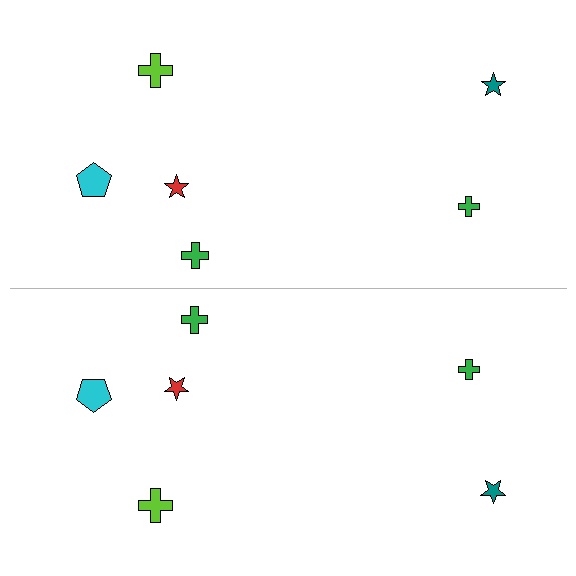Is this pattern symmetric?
Yes, this pattern has bilateral (reflection) symmetry.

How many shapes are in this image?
There are 12 shapes in this image.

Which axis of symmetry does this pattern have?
The pattern has a horizontal axis of symmetry running through the center of the image.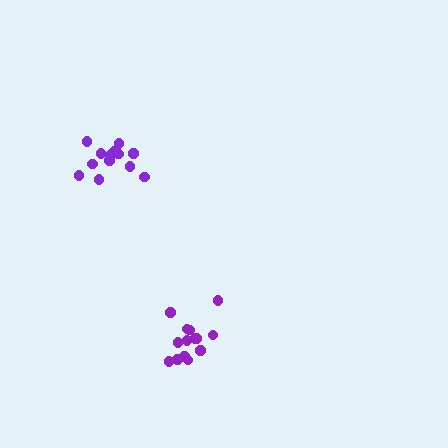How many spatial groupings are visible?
There are 2 spatial groupings.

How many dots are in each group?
Group 1: 14 dots, Group 2: 13 dots (27 total).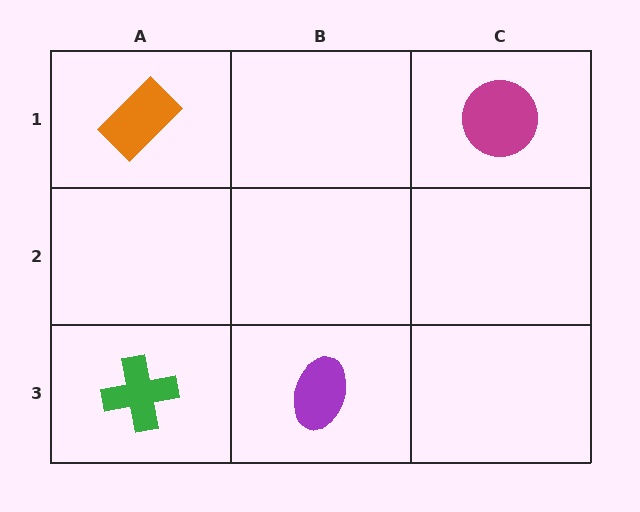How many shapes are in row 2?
0 shapes.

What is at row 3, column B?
A purple ellipse.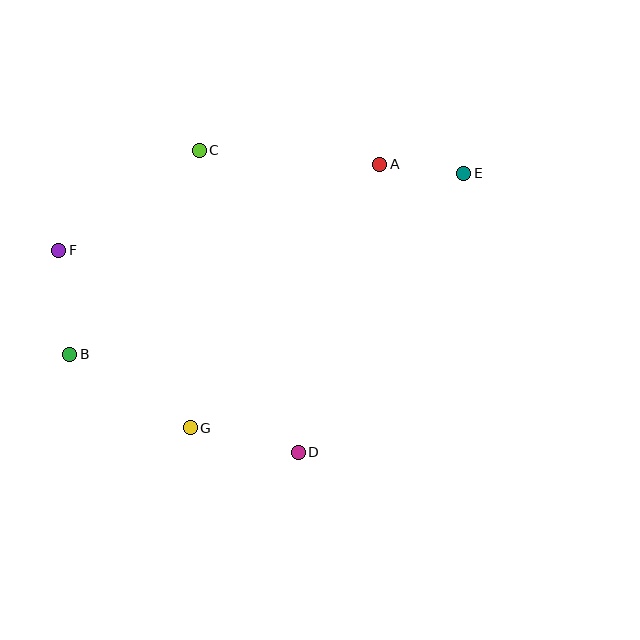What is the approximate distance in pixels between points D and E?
The distance between D and E is approximately 324 pixels.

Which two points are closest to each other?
Points A and E are closest to each other.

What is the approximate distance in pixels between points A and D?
The distance between A and D is approximately 299 pixels.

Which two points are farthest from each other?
Points B and E are farthest from each other.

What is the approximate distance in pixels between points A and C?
The distance between A and C is approximately 181 pixels.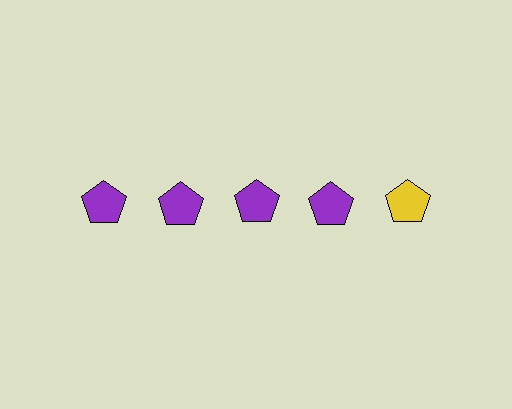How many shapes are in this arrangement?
There are 5 shapes arranged in a grid pattern.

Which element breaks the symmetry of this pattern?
The yellow pentagon in the top row, rightmost column breaks the symmetry. All other shapes are purple pentagons.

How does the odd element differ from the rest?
It has a different color: yellow instead of purple.